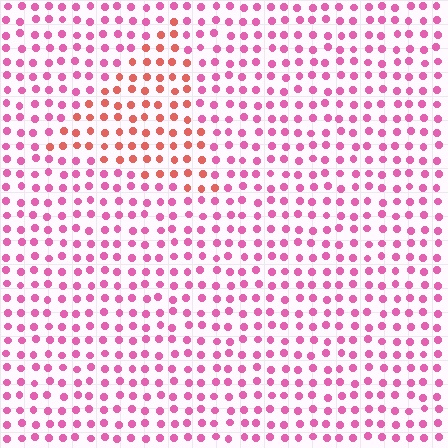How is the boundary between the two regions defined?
The boundary is defined purely by a slight shift in hue (about 38 degrees). Spacing, size, and orientation are identical on both sides.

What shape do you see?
I see a triangle.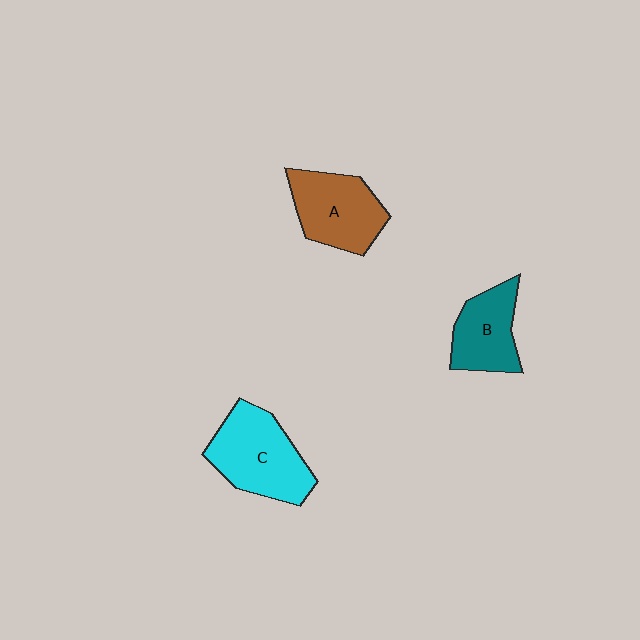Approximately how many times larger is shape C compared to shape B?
Approximately 1.4 times.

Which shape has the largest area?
Shape C (cyan).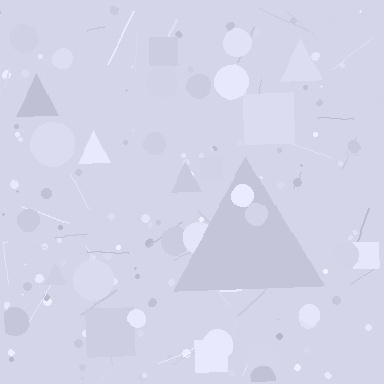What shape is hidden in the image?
A triangle is hidden in the image.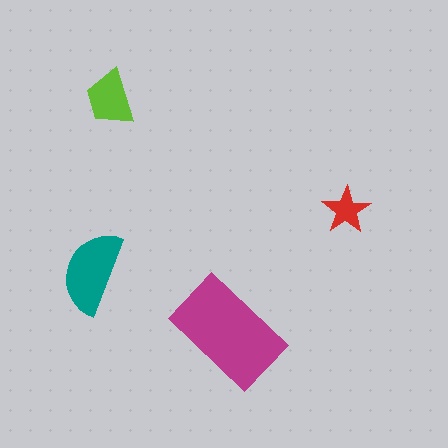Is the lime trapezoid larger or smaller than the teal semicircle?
Smaller.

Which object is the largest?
The magenta rectangle.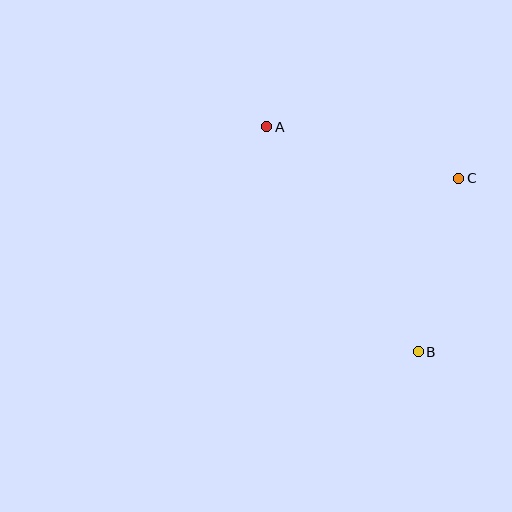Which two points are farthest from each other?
Points A and B are farthest from each other.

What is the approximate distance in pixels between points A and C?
The distance between A and C is approximately 199 pixels.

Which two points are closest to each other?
Points B and C are closest to each other.